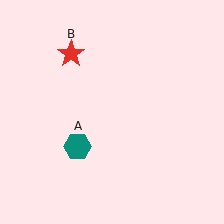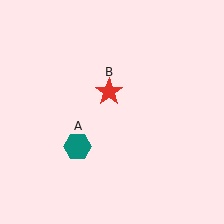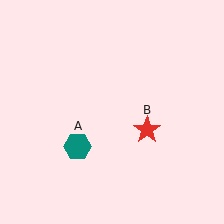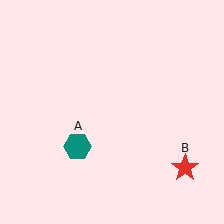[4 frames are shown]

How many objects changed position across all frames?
1 object changed position: red star (object B).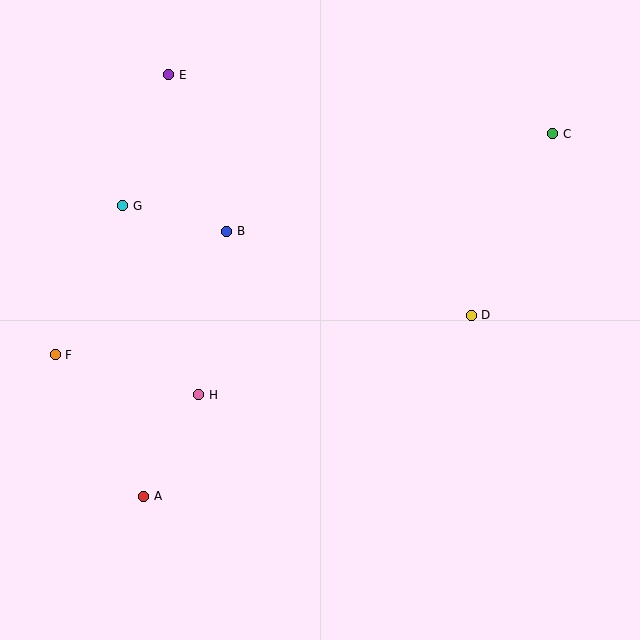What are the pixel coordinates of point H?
Point H is at (199, 395).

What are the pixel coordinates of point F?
Point F is at (55, 355).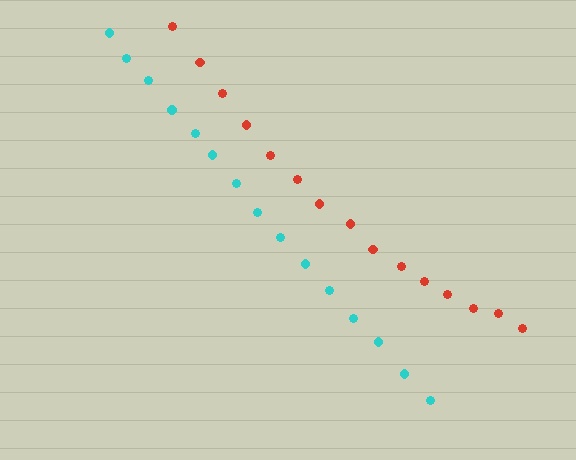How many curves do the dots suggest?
There are 2 distinct paths.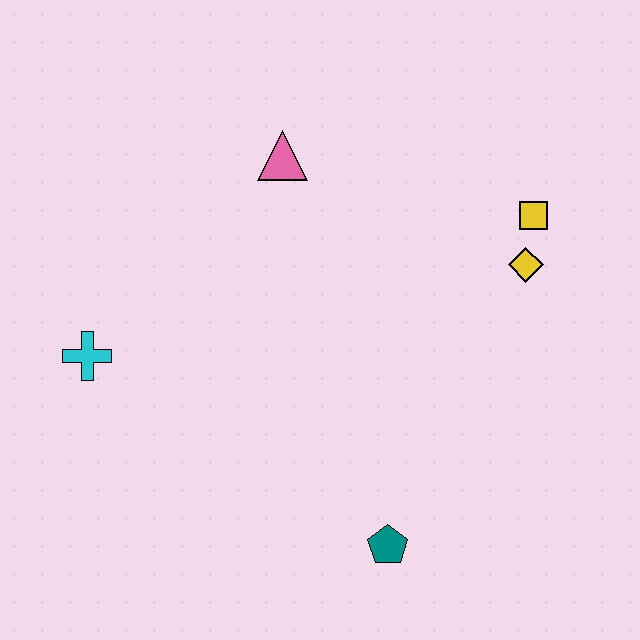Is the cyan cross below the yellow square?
Yes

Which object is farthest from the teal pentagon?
The pink triangle is farthest from the teal pentagon.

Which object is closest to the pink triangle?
The yellow square is closest to the pink triangle.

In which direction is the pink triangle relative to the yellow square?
The pink triangle is to the left of the yellow square.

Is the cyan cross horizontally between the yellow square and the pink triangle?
No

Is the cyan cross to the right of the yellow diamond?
No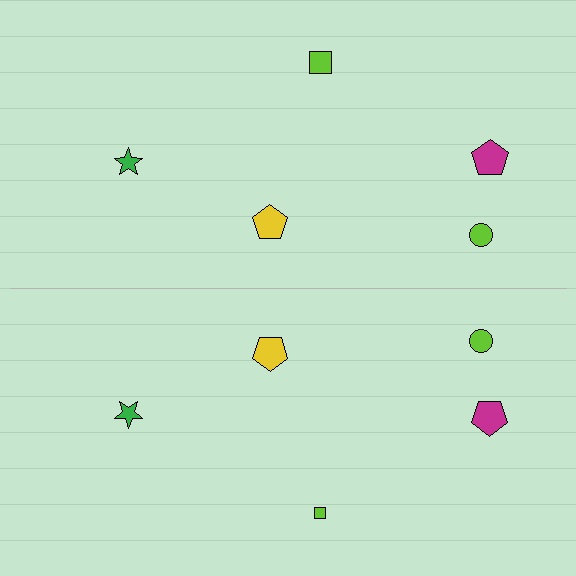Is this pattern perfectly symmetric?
No, the pattern is not perfectly symmetric. The lime square on the bottom side has a different size than its mirror counterpart.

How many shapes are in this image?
There are 10 shapes in this image.